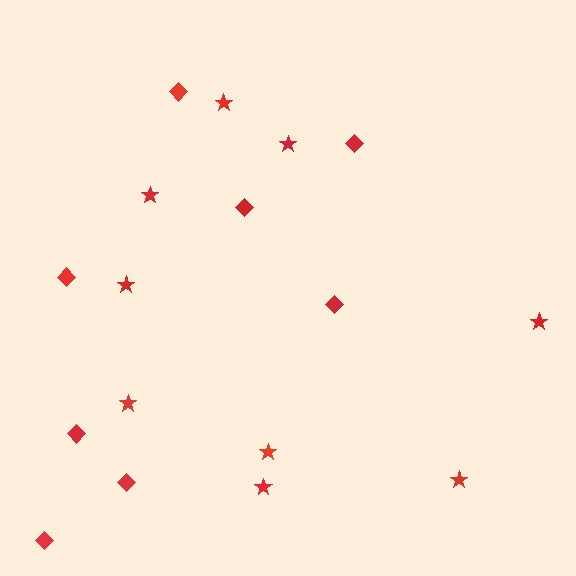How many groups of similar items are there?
There are 2 groups: one group of stars (9) and one group of diamonds (8).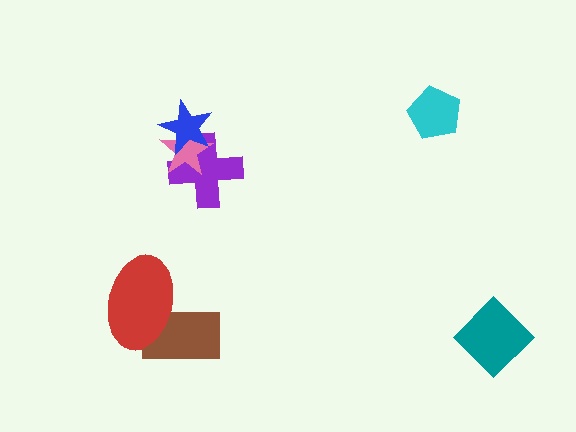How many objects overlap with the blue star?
2 objects overlap with the blue star.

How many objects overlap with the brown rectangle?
1 object overlaps with the brown rectangle.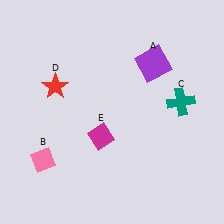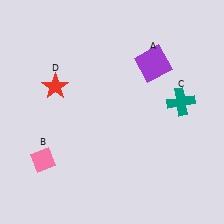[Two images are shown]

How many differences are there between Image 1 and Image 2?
There is 1 difference between the two images.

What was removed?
The magenta diamond (E) was removed in Image 2.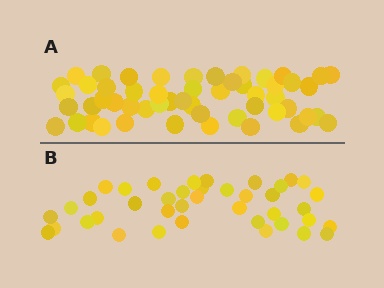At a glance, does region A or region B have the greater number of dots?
Region A (the top region) has more dots.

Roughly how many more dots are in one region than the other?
Region A has approximately 15 more dots than region B.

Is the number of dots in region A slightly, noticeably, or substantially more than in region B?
Region A has noticeably more, but not dramatically so. The ratio is roughly 1.3 to 1.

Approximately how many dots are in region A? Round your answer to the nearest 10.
About 50 dots. (The exact count is 53, which rounds to 50.)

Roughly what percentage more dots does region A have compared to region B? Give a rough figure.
About 30% more.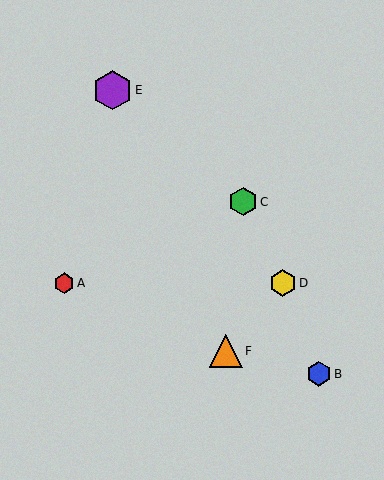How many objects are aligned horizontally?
2 objects (A, D) are aligned horizontally.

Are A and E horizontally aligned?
No, A is at y≈283 and E is at y≈90.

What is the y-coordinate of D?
Object D is at y≈283.